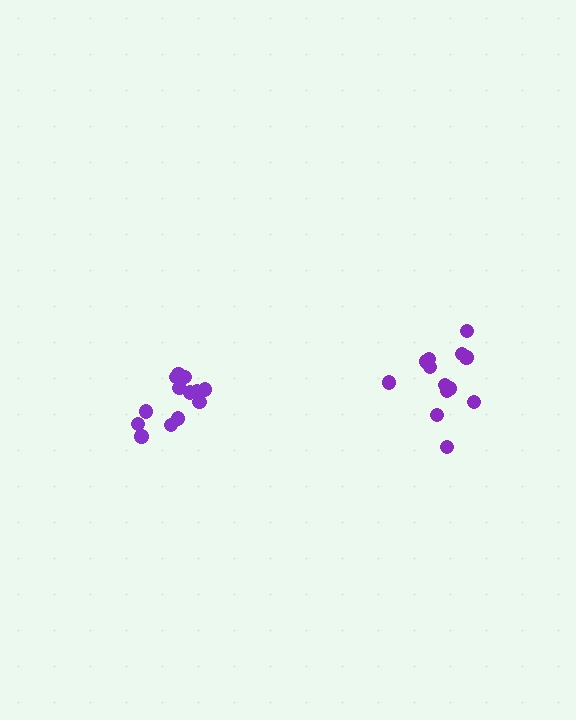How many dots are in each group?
Group 1: 13 dots, Group 2: 14 dots (27 total).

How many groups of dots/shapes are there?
There are 2 groups.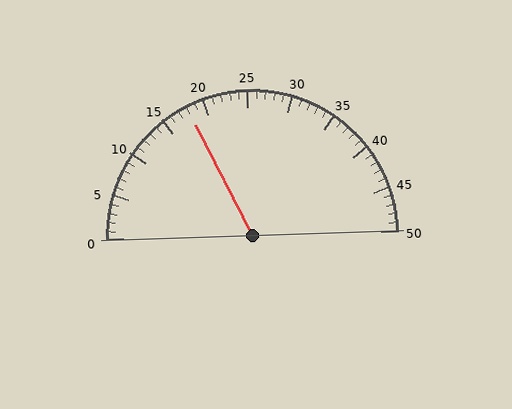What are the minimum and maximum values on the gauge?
The gauge ranges from 0 to 50.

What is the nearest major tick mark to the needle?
The nearest major tick mark is 20.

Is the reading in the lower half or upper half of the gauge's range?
The reading is in the lower half of the range (0 to 50).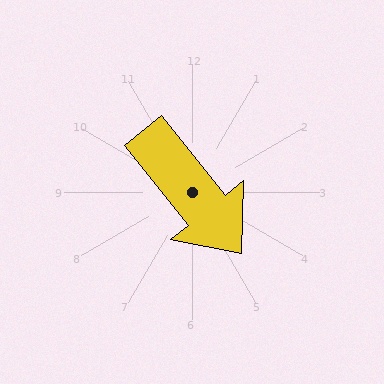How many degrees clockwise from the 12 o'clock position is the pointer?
Approximately 141 degrees.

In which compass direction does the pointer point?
Southeast.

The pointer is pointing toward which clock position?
Roughly 5 o'clock.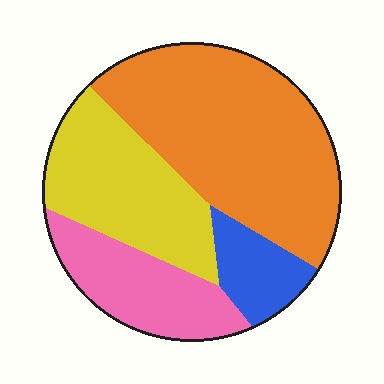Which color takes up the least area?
Blue, at roughly 10%.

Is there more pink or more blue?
Pink.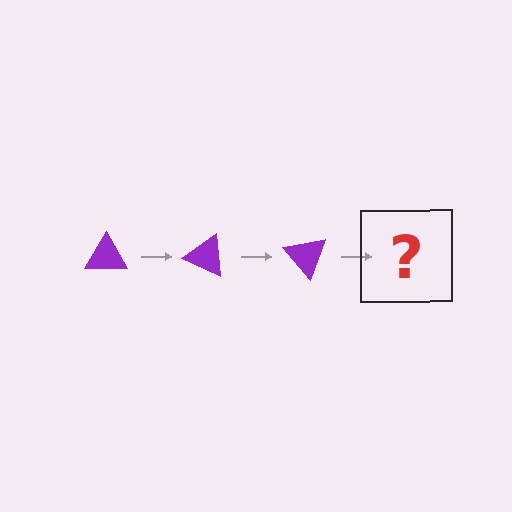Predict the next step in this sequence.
The next step is a purple triangle rotated 75 degrees.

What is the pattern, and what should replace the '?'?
The pattern is that the triangle rotates 25 degrees each step. The '?' should be a purple triangle rotated 75 degrees.